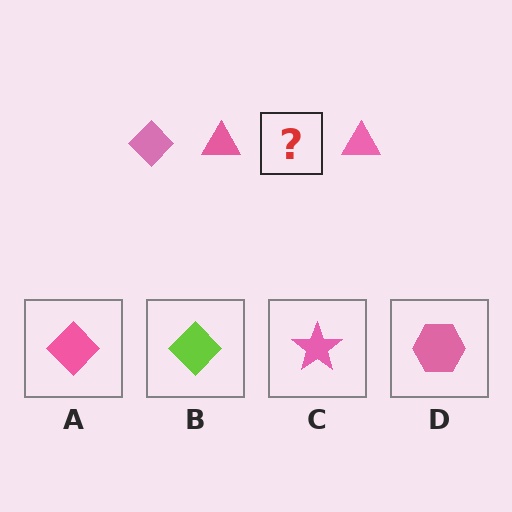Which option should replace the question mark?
Option A.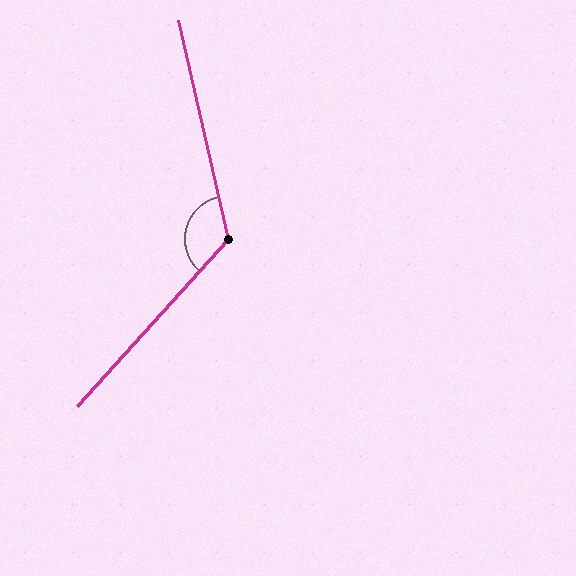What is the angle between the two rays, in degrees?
Approximately 125 degrees.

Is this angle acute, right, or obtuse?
It is obtuse.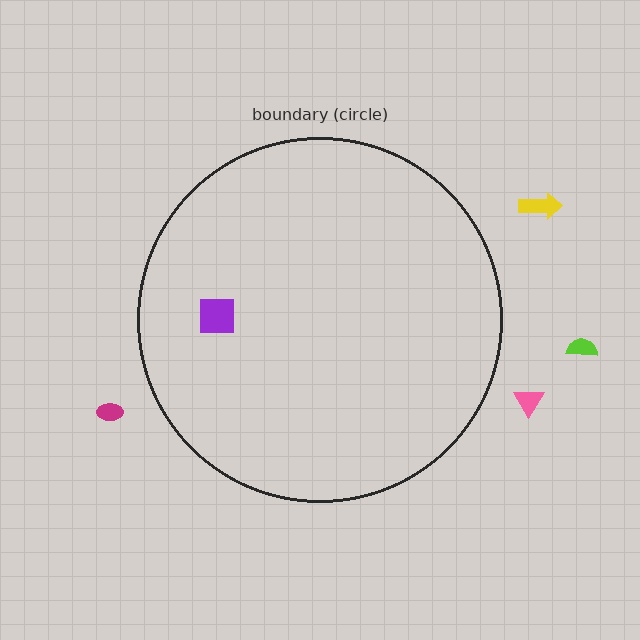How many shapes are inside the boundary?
1 inside, 4 outside.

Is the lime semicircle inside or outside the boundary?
Outside.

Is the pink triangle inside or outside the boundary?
Outside.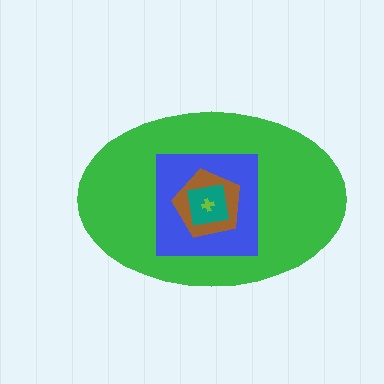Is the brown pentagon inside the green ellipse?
Yes.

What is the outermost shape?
The green ellipse.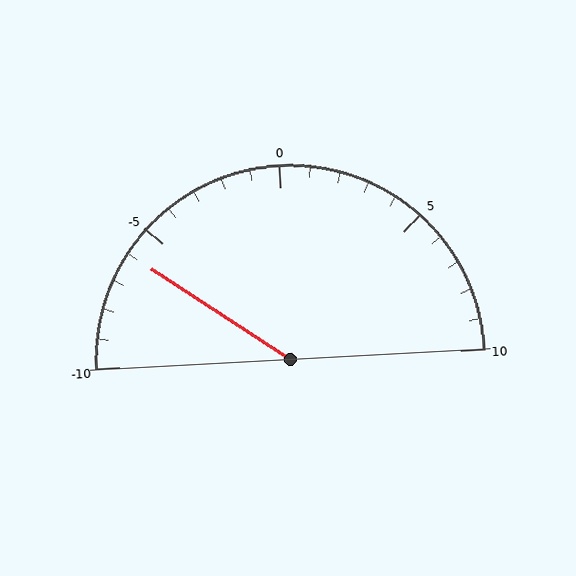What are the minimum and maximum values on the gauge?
The gauge ranges from -10 to 10.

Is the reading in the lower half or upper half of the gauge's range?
The reading is in the lower half of the range (-10 to 10).